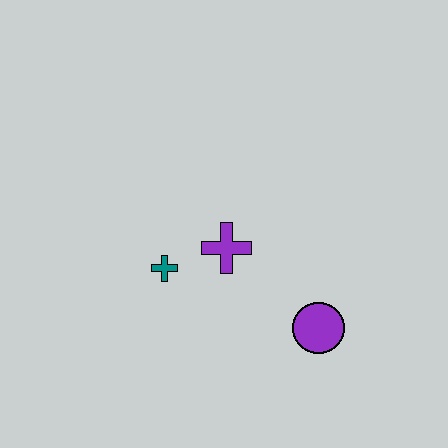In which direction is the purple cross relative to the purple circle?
The purple cross is to the left of the purple circle.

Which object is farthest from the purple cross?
The purple circle is farthest from the purple cross.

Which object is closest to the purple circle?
The purple cross is closest to the purple circle.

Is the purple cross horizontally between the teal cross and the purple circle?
Yes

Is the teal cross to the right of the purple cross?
No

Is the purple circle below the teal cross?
Yes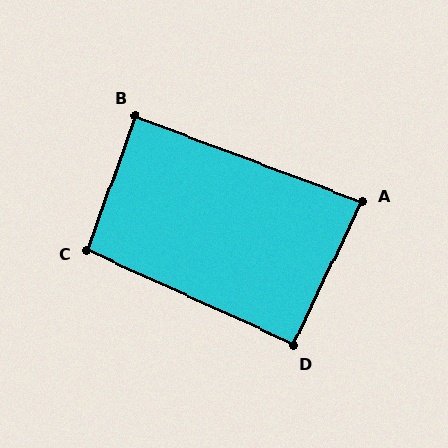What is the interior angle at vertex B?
Approximately 89 degrees (approximately right).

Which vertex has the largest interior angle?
C, at approximately 95 degrees.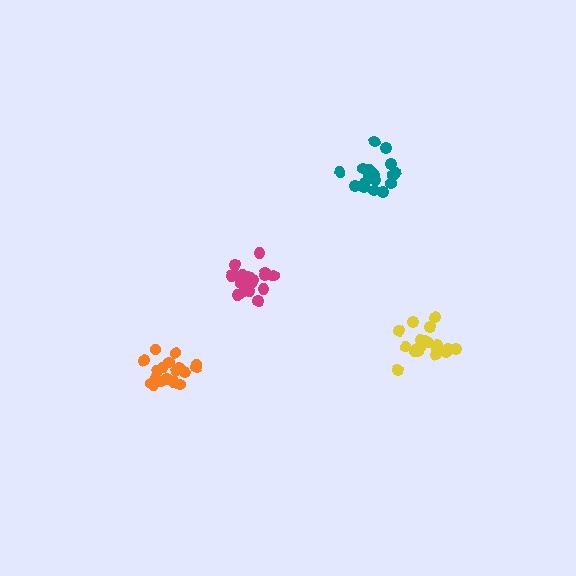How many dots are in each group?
Group 1: 18 dots, Group 2: 18 dots, Group 3: 20 dots, Group 4: 19 dots (75 total).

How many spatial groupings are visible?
There are 4 spatial groupings.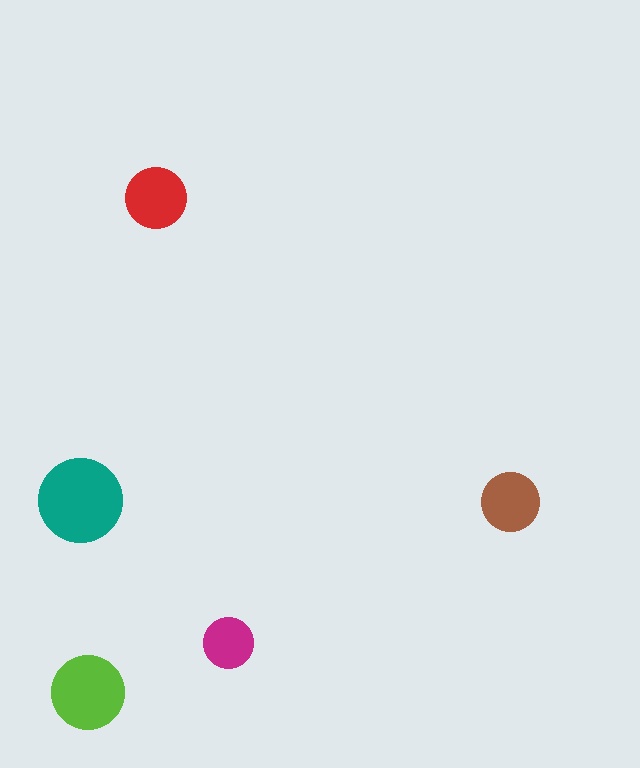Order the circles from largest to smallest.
the teal one, the lime one, the red one, the brown one, the magenta one.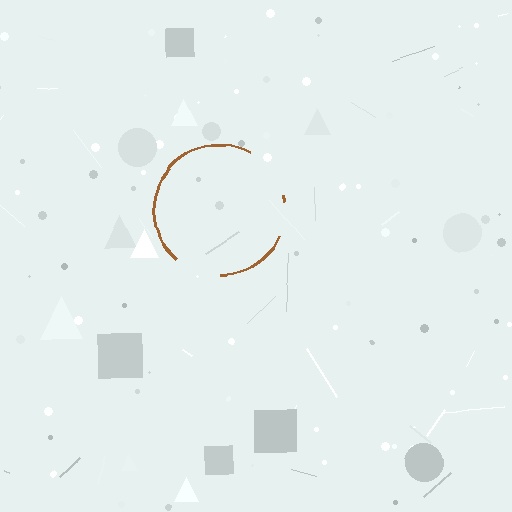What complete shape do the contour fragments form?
The contour fragments form a circle.